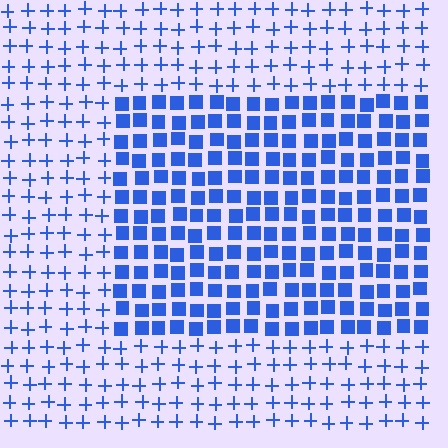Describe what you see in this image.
The image is filled with small blue elements arranged in a uniform grid. A rectangle-shaped region contains squares, while the surrounding area contains plus signs. The boundary is defined purely by the change in element shape.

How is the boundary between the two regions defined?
The boundary is defined by a change in element shape: squares inside vs. plus signs outside. All elements share the same color and spacing.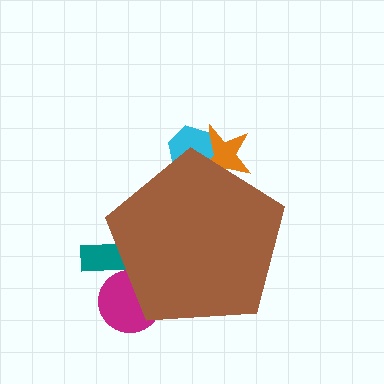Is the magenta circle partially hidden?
Yes, the magenta circle is partially hidden behind the brown pentagon.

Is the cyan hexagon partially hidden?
Yes, the cyan hexagon is partially hidden behind the brown pentagon.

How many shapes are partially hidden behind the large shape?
4 shapes are partially hidden.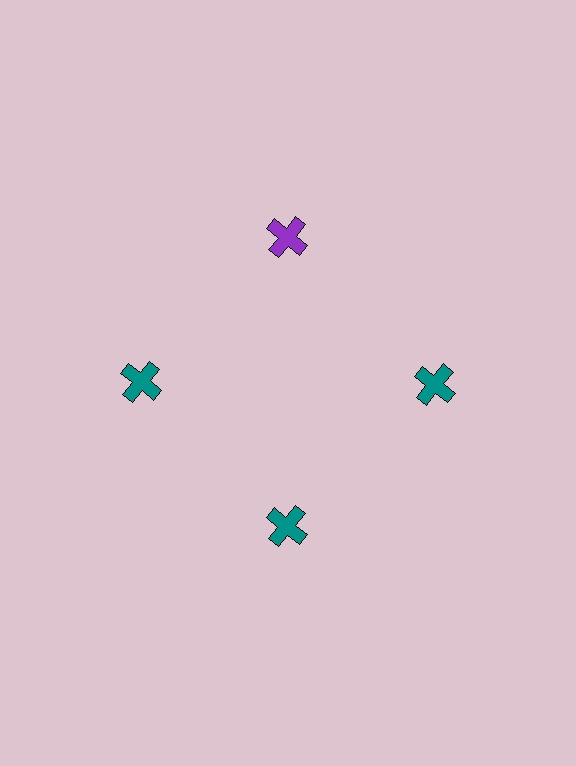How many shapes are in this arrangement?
There are 4 shapes arranged in a ring pattern.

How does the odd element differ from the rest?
It has a different color: purple instead of teal.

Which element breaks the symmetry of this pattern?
The purple cross at roughly the 12 o'clock position breaks the symmetry. All other shapes are teal crosses.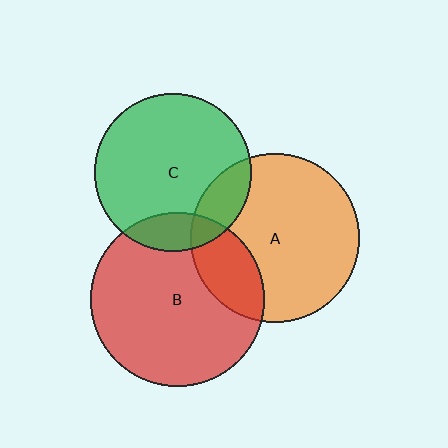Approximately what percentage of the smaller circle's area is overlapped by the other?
Approximately 15%.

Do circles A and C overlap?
Yes.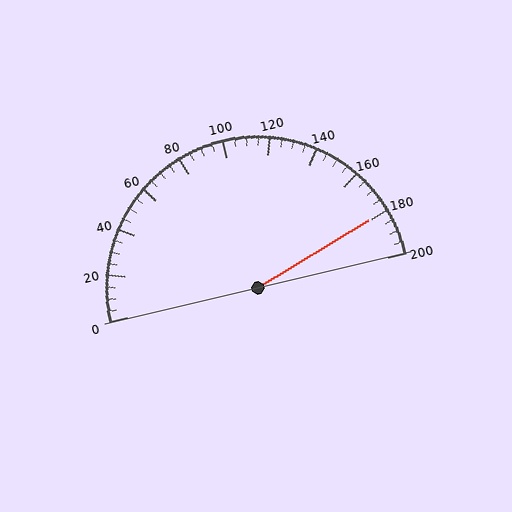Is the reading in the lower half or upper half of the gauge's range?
The reading is in the upper half of the range (0 to 200).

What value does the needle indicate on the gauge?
The needle indicates approximately 180.